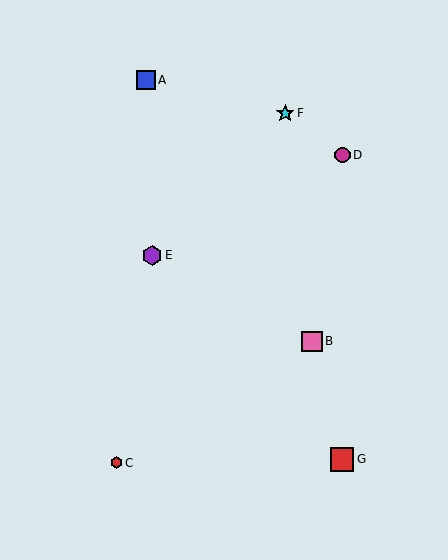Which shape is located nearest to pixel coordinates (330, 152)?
The magenta circle (labeled D) at (343, 155) is nearest to that location.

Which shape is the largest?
The red square (labeled G) is the largest.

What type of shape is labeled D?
Shape D is a magenta circle.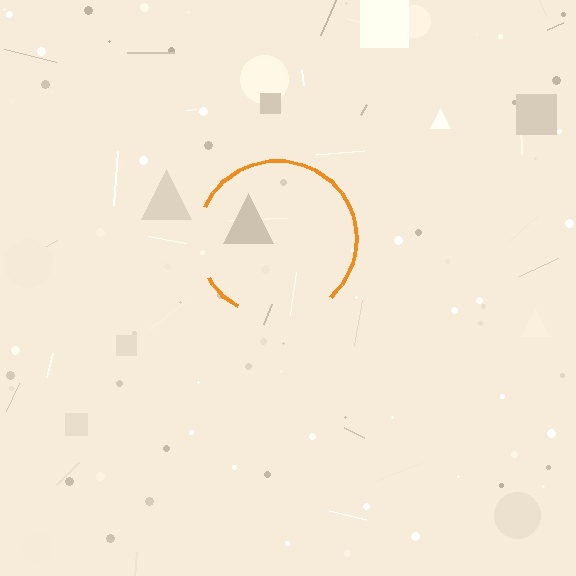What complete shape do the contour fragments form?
The contour fragments form a circle.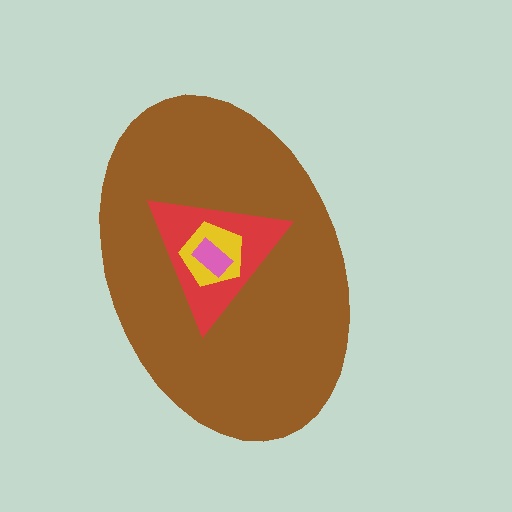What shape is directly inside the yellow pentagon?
The pink rectangle.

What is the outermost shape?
The brown ellipse.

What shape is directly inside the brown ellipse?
The red triangle.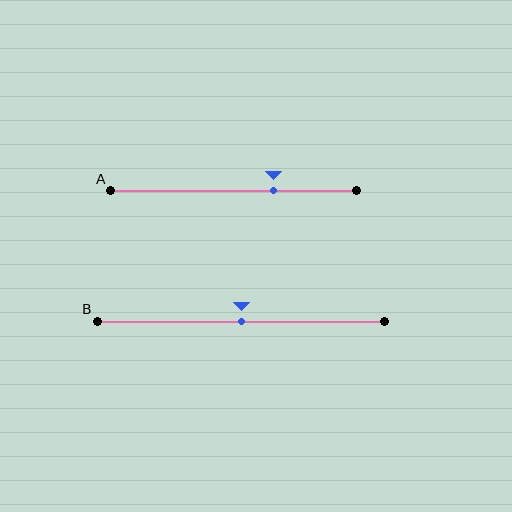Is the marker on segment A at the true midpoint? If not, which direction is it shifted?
No, the marker on segment A is shifted to the right by about 16% of the segment length.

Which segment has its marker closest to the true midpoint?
Segment B has its marker closest to the true midpoint.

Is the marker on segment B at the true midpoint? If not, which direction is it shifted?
Yes, the marker on segment B is at the true midpoint.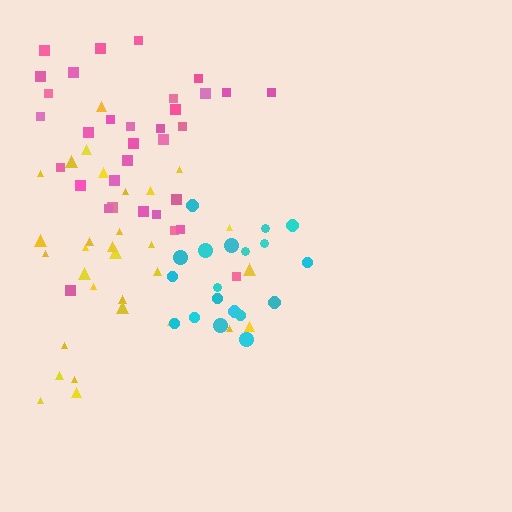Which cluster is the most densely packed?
Cyan.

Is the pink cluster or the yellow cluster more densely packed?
Pink.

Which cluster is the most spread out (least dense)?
Yellow.